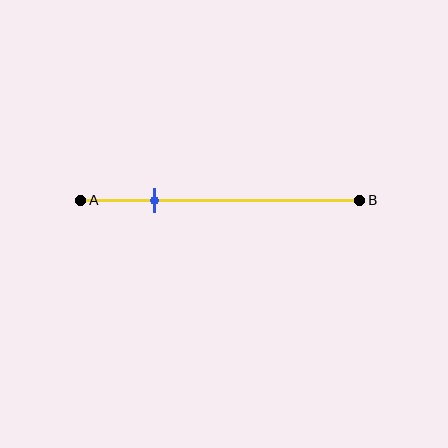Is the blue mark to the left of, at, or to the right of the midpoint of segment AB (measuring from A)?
The blue mark is to the left of the midpoint of segment AB.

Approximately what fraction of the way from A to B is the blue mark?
The blue mark is approximately 25% of the way from A to B.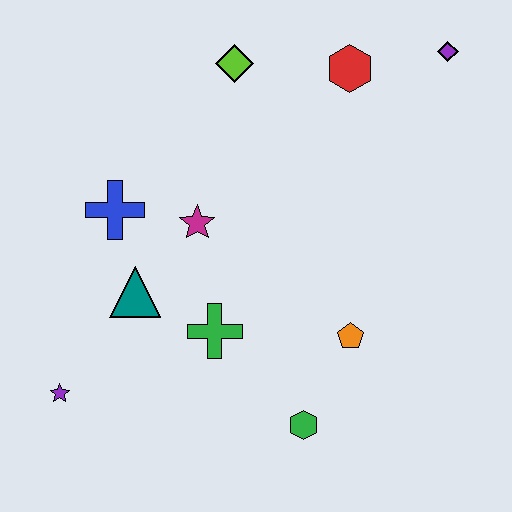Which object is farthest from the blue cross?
The purple diamond is farthest from the blue cross.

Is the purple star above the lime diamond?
No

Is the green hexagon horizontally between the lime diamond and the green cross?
No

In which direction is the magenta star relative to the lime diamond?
The magenta star is below the lime diamond.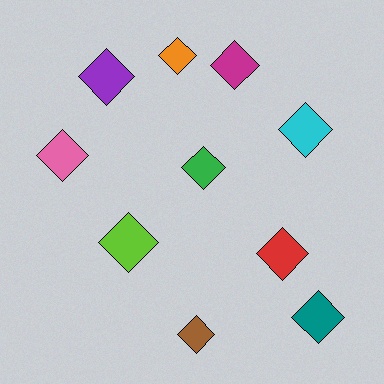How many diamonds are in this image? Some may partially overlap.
There are 10 diamonds.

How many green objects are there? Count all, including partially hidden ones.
There is 1 green object.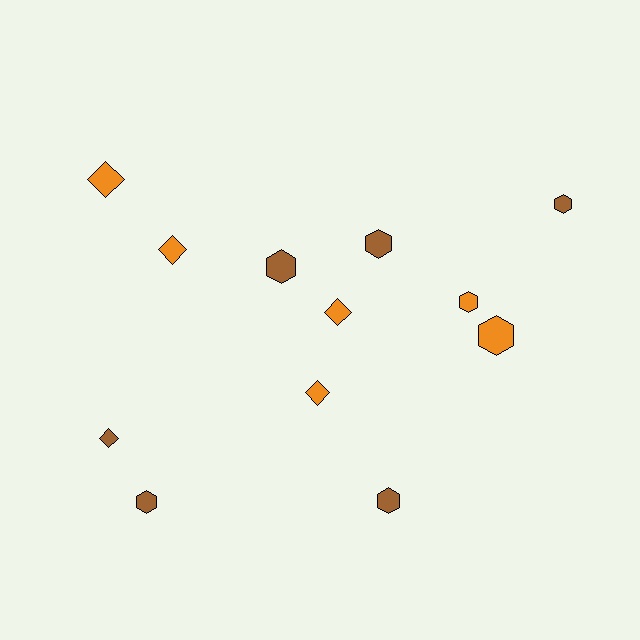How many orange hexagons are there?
There are 2 orange hexagons.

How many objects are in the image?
There are 12 objects.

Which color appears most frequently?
Brown, with 6 objects.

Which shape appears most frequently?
Hexagon, with 7 objects.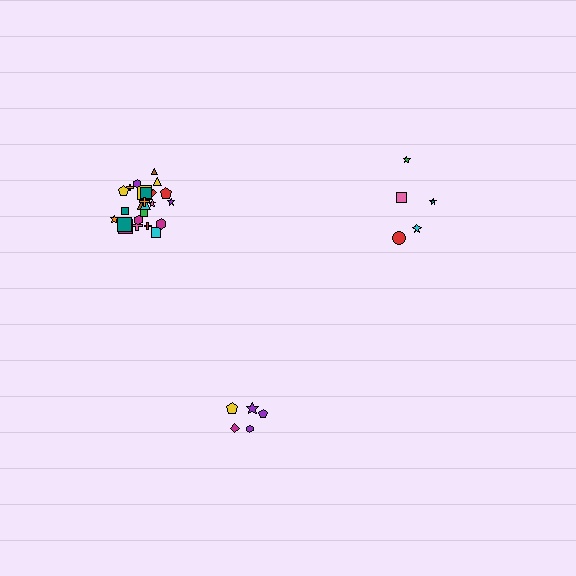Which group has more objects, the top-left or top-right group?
The top-left group.